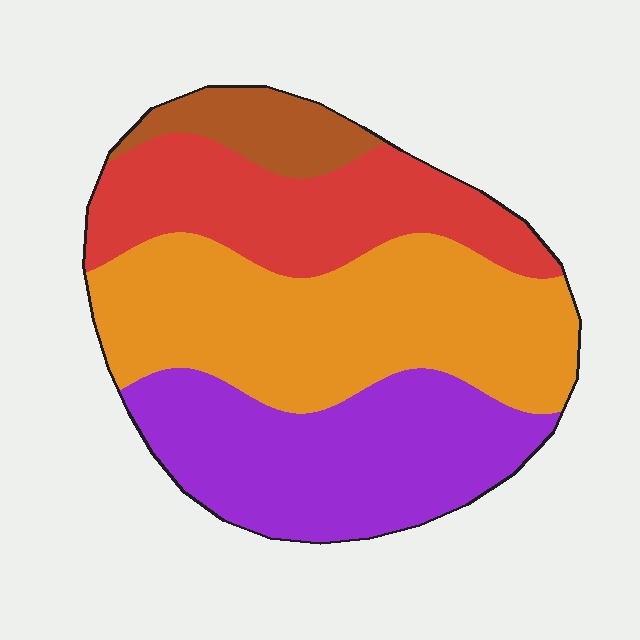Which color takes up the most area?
Orange, at roughly 40%.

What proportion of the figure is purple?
Purple covers around 30% of the figure.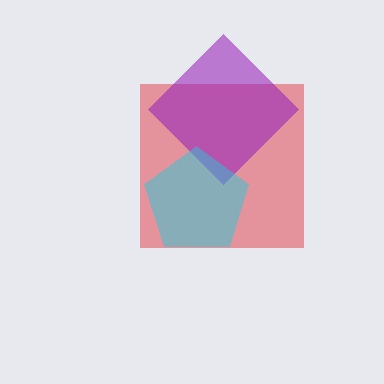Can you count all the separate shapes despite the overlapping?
Yes, there are 3 separate shapes.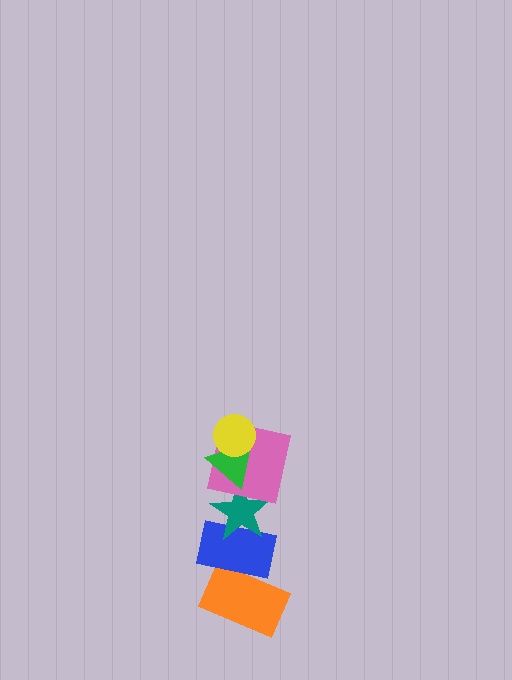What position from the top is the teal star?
The teal star is 4th from the top.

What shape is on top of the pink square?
The green triangle is on top of the pink square.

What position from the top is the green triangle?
The green triangle is 2nd from the top.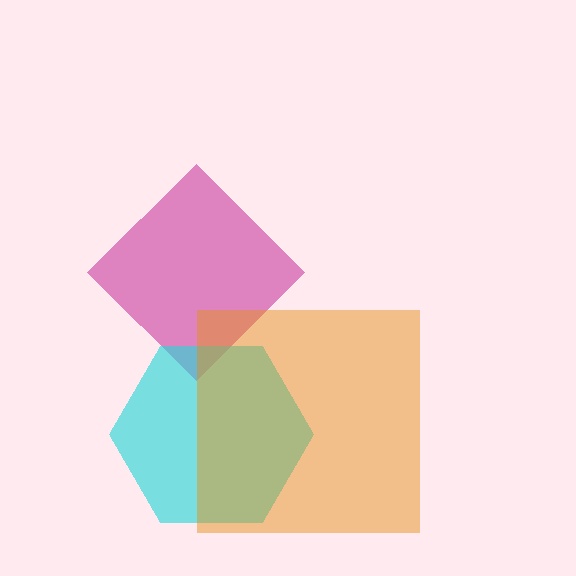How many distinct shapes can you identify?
There are 3 distinct shapes: a magenta diamond, a cyan hexagon, an orange square.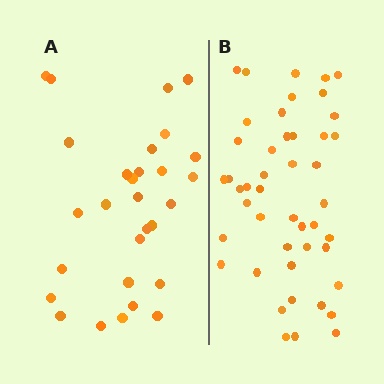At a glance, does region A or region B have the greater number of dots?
Region B (the right region) has more dots.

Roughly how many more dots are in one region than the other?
Region B has approximately 15 more dots than region A.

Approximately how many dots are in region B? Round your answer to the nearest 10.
About 50 dots. (The exact count is 46, which rounds to 50.)